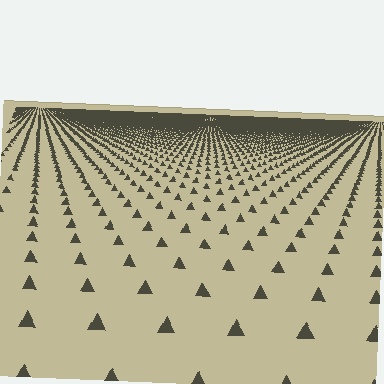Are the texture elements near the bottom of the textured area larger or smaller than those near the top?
Larger. Near the bottom, elements are closer to the viewer and appear at a bigger on-screen size.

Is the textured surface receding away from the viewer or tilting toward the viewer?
The surface is receding away from the viewer. Texture elements get smaller and denser toward the top.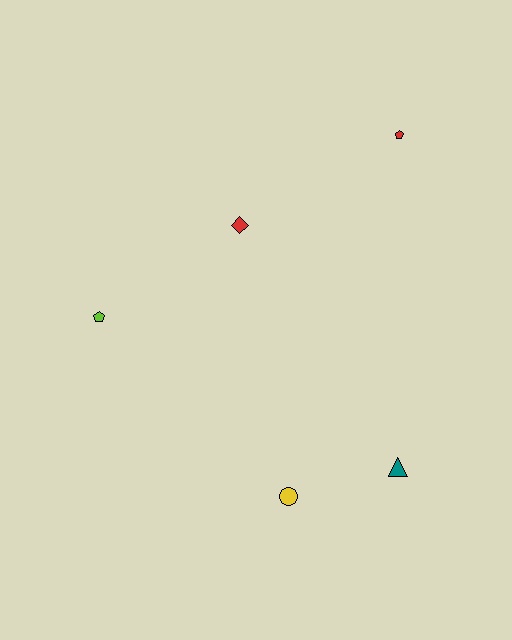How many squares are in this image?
There are no squares.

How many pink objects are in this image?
There are no pink objects.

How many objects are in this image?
There are 5 objects.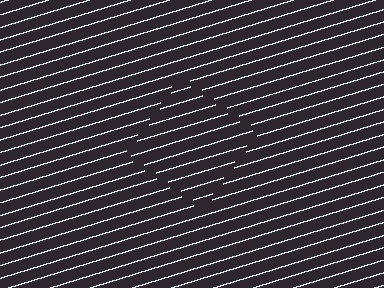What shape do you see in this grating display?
An illusory square. The interior of the shape contains the same grating, shifted by half a period — the contour is defined by the phase discontinuity where line-ends from the inner and outer gratings abut.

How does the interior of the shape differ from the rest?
The interior of the shape contains the same grating, shifted by half a period — the contour is defined by the phase discontinuity where line-ends from the inner and outer gratings abut.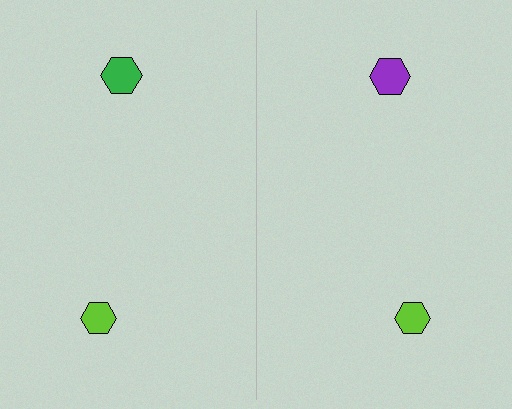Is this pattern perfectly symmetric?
No, the pattern is not perfectly symmetric. The purple hexagon on the right side breaks the symmetry — its mirror counterpart is green.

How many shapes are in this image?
There are 4 shapes in this image.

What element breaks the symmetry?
The purple hexagon on the right side breaks the symmetry — its mirror counterpart is green.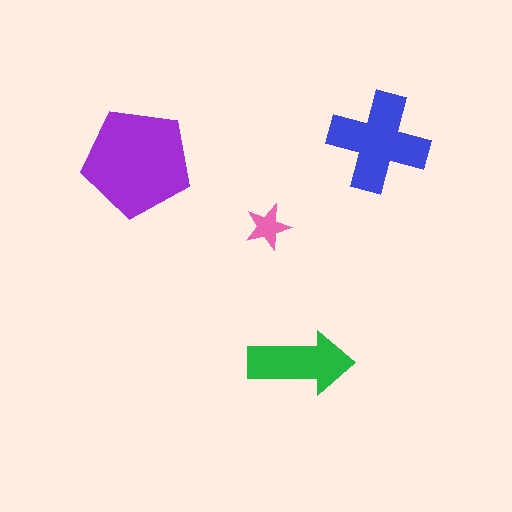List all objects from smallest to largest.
The pink star, the green arrow, the blue cross, the purple pentagon.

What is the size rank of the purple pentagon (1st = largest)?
1st.